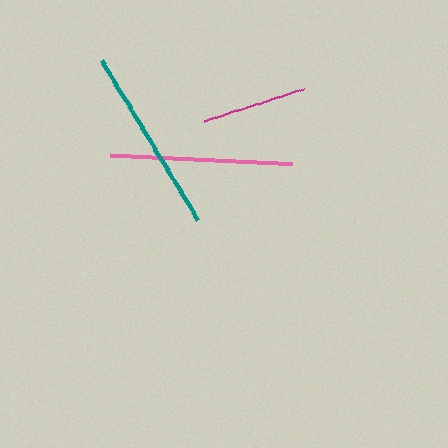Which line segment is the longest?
The teal line is the longest at approximately 187 pixels.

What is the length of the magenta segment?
The magenta segment is approximately 105 pixels long.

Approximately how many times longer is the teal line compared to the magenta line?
The teal line is approximately 1.8 times the length of the magenta line.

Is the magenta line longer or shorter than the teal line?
The teal line is longer than the magenta line.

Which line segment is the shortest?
The magenta line is the shortest at approximately 105 pixels.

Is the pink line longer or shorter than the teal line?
The teal line is longer than the pink line.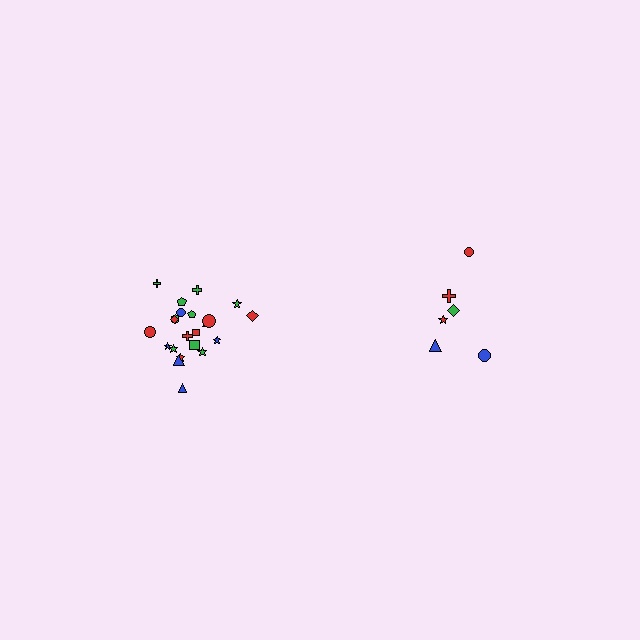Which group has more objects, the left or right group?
The left group.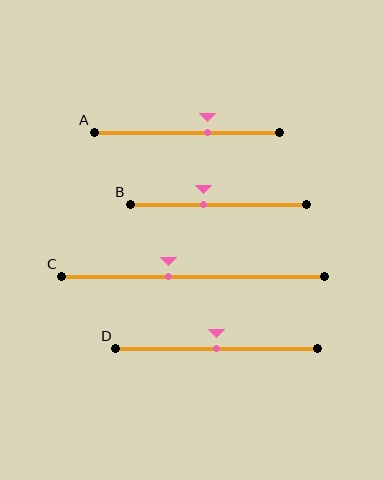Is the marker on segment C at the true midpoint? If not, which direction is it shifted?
No, the marker on segment C is shifted to the left by about 9% of the segment length.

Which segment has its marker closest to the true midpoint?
Segment D has its marker closest to the true midpoint.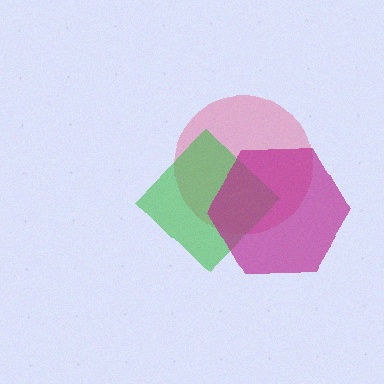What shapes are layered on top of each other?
The layered shapes are: a pink circle, a green diamond, a magenta hexagon.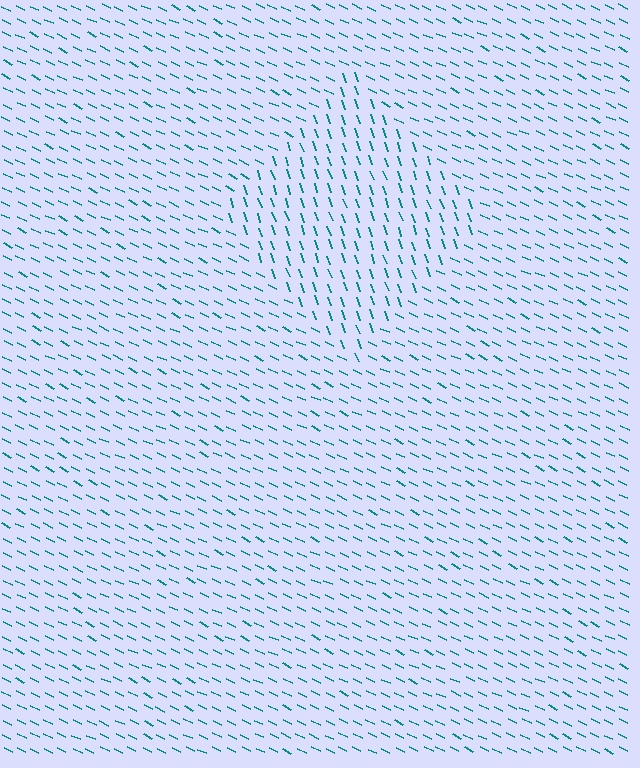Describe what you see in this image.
The image is filled with small teal line segments. A diamond region in the image has lines oriented differently from the surrounding lines, creating a visible texture boundary.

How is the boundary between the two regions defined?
The boundary is defined purely by a change in line orientation (approximately 45 degrees difference). All lines are the same color and thickness.